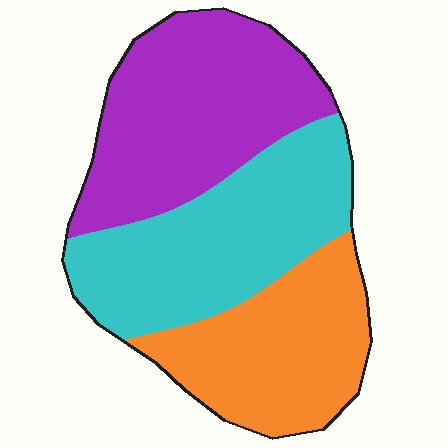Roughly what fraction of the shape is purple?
Purple covers roughly 35% of the shape.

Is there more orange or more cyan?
Cyan.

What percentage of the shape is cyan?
Cyan takes up between a third and a half of the shape.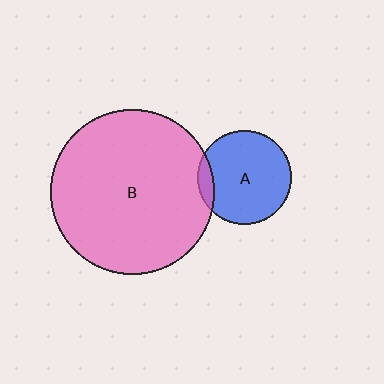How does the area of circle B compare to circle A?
Approximately 3.1 times.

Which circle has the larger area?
Circle B (pink).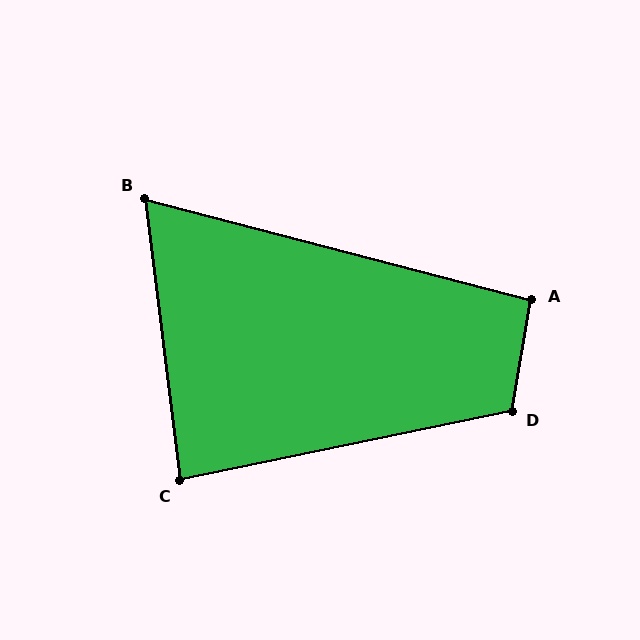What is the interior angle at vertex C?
Approximately 85 degrees (approximately right).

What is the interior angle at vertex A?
Approximately 95 degrees (approximately right).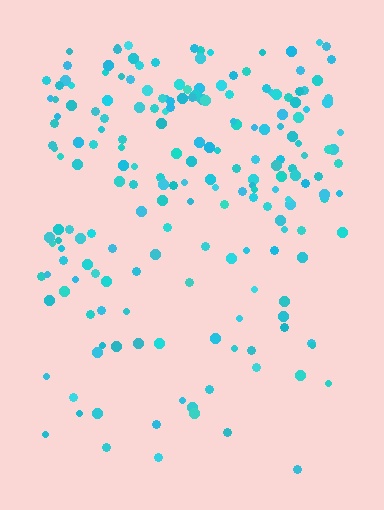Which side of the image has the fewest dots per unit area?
The bottom.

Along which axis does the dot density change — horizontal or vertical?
Vertical.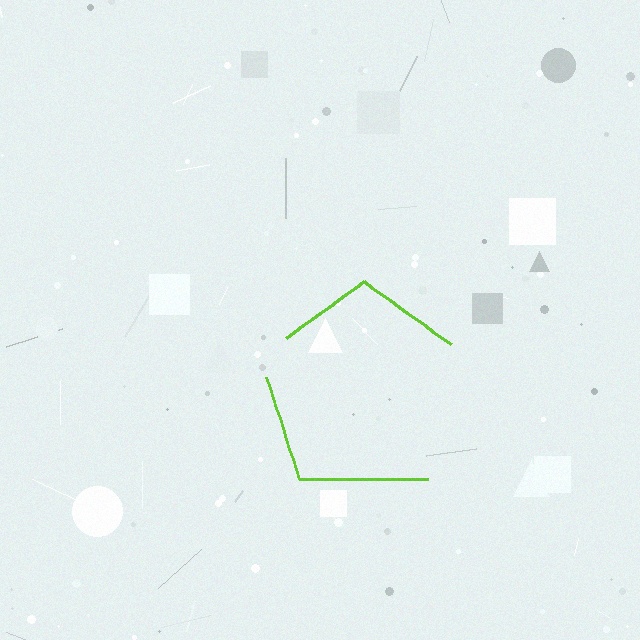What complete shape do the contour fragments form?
The contour fragments form a pentagon.